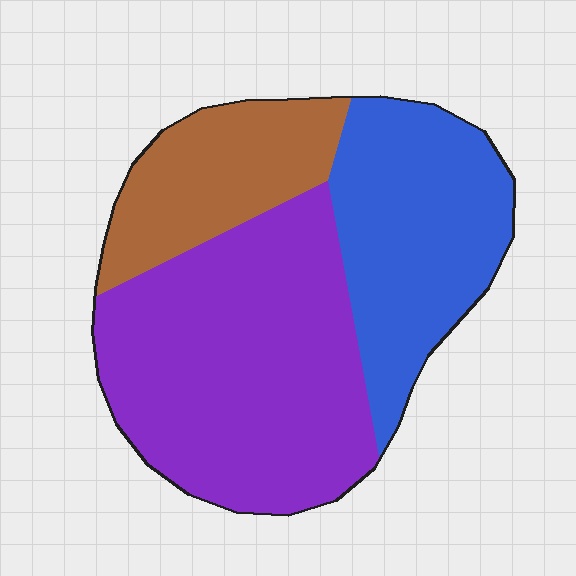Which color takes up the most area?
Purple, at roughly 50%.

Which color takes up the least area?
Brown, at roughly 20%.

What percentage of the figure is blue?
Blue takes up about one third (1/3) of the figure.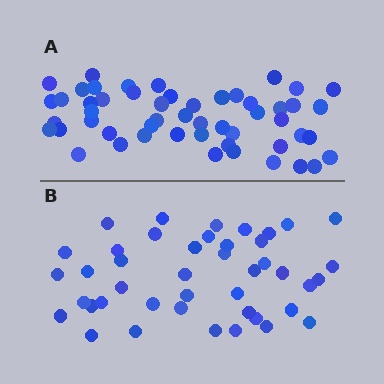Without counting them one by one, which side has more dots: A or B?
Region A (the top region) has more dots.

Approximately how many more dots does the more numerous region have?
Region A has roughly 8 or so more dots than region B.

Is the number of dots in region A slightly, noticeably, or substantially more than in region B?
Region A has only slightly more — the two regions are fairly close. The ratio is roughly 1.2 to 1.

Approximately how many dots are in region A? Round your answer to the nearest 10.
About 50 dots. (The exact count is 52, which rounds to 50.)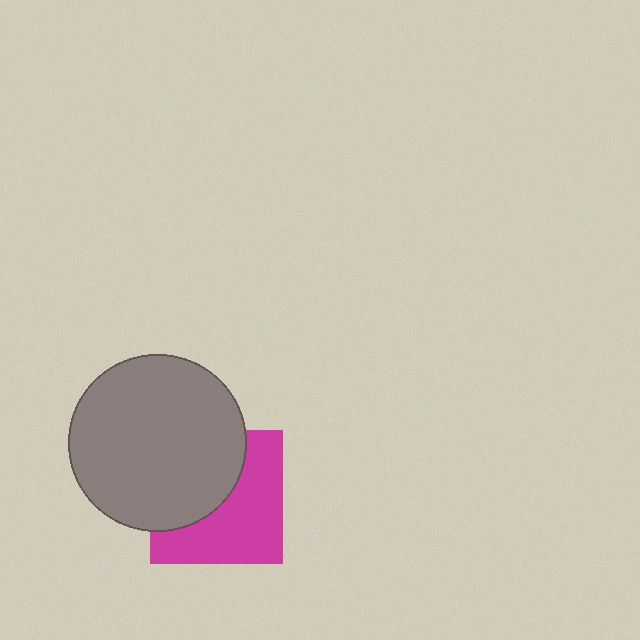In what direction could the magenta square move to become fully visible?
The magenta square could move toward the lower-right. That would shift it out from behind the gray circle entirely.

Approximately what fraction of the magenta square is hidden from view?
Roughly 46% of the magenta square is hidden behind the gray circle.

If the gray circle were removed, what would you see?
You would see the complete magenta square.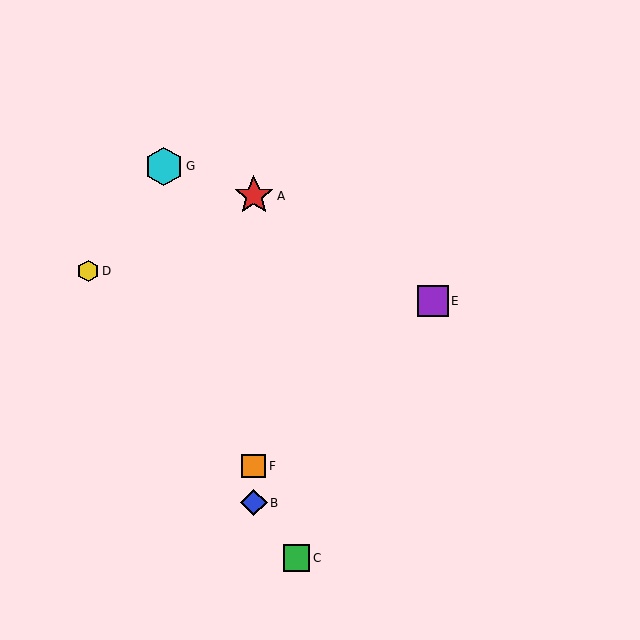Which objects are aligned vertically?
Objects A, B, F are aligned vertically.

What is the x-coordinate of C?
Object C is at x≈297.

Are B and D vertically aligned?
No, B is at x≈254 and D is at x≈88.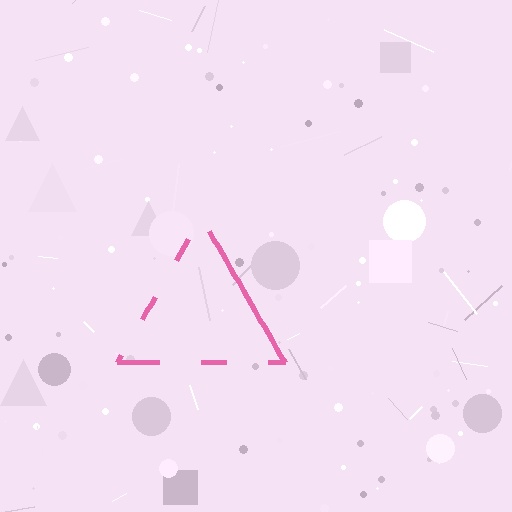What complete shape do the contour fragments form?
The contour fragments form a triangle.